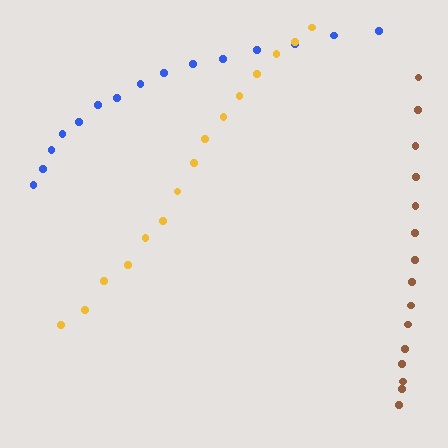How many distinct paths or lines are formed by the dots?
There are 3 distinct paths.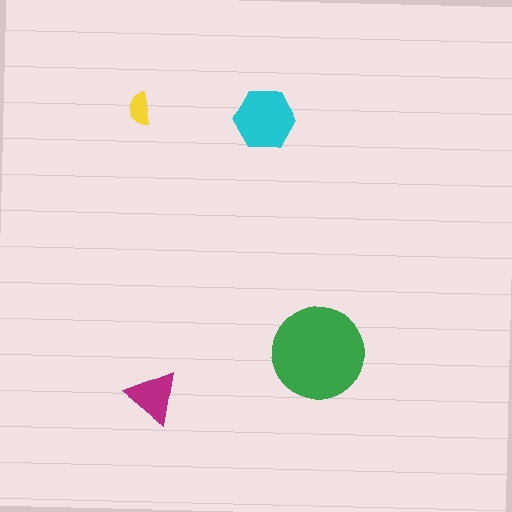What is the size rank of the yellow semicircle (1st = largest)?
4th.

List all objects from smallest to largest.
The yellow semicircle, the magenta triangle, the cyan hexagon, the green circle.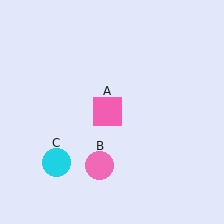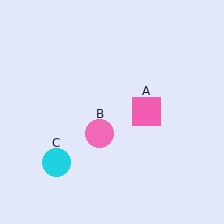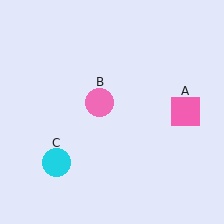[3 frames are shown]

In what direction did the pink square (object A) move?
The pink square (object A) moved right.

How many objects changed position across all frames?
2 objects changed position: pink square (object A), pink circle (object B).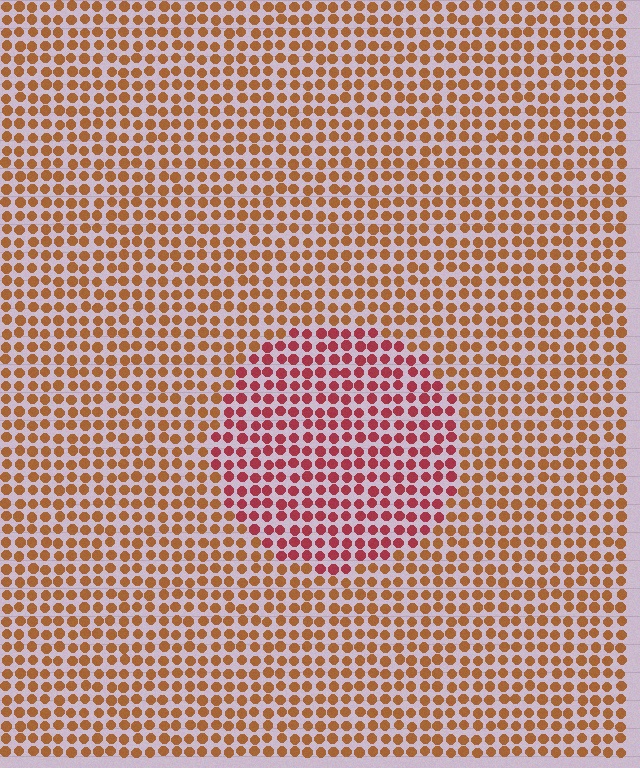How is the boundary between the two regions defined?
The boundary is defined purely by a slight shift in hue (about 35 degrees). Spacing, size, and orientation are identical on both sides.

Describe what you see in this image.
The image is filled with small brown elements in a uniform arrangement. A circle-shaped region is visible where the elements are tinted to a slightly different hue, forming a subtle color boundary.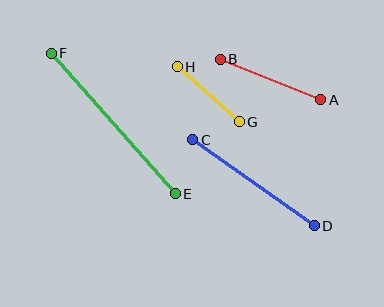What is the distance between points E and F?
The distance is approximately 187 pixels.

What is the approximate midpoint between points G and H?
The midpoint is at approximately (208, 94) pixels.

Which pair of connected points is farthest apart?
Points E and F are farthest apart.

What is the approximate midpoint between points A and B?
The midpoint is at approximately (270, 80) pixels.